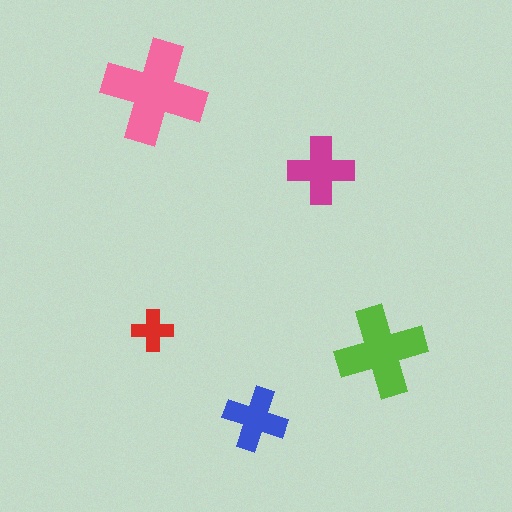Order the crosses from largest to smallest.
the pink one, the lime one, the magenta one, the blue one, the red one.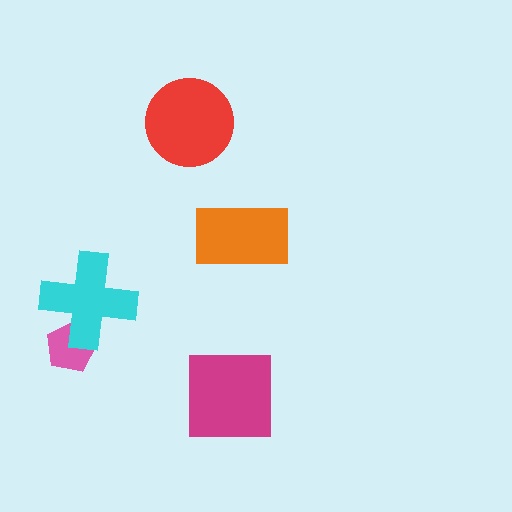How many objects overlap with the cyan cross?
1 object overlaps with the cyan cross.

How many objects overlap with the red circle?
0 objects overlap with the red circle.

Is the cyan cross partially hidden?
No, no other shape covers it.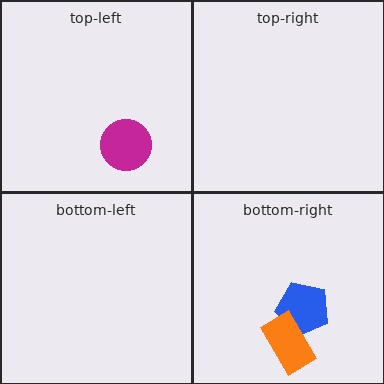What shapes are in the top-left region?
The magenta circle.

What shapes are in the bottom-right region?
The blue pentagon, the orange rectangle.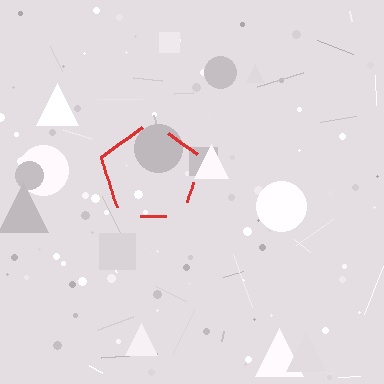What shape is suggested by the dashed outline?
The dashed outline suggests a pentagon.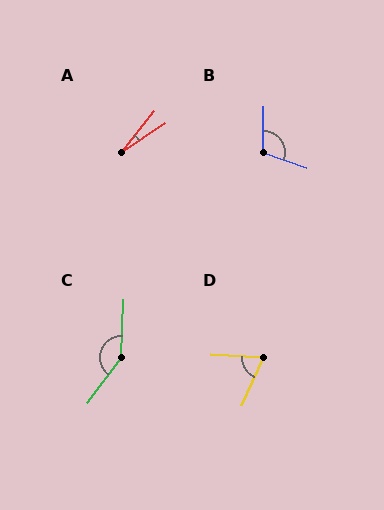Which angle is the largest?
C, at approximately 146 degrees.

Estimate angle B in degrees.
Approximately 108 degrees.